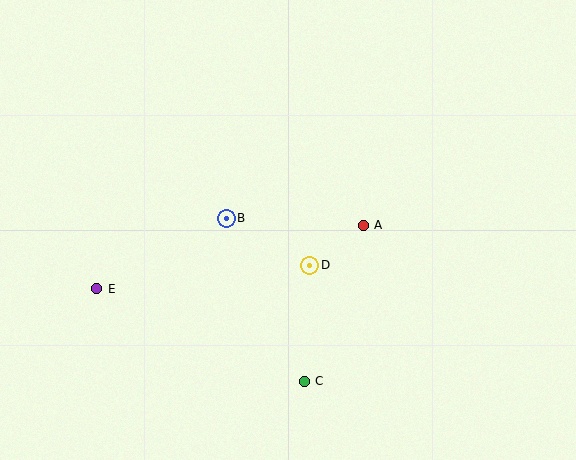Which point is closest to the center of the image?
Point D at (310, 265) is closest to the center.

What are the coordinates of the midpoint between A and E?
The midpoint between A and E is at (230, 257).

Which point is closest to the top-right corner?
Point A is closest to the top-right corner.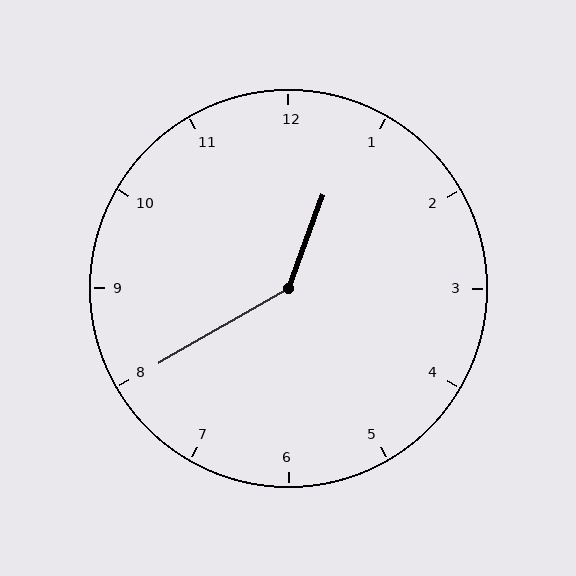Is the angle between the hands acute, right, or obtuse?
It is obtuse.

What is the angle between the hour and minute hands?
Approximately 140 degrees.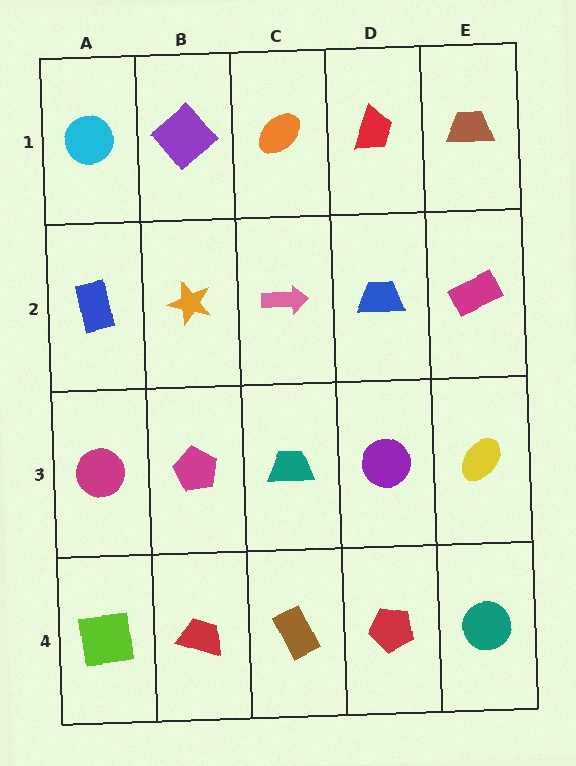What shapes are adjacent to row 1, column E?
A magenta rectangle (row 2, column E), a red trapezoid (row 1, column D).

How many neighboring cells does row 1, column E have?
2.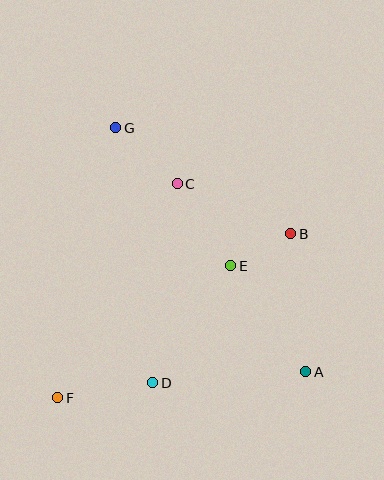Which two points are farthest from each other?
Points A and G are farthest from each other.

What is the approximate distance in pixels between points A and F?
The distance between A and F is approximately 249 pixels.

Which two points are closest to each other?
Points B and E are closest to each other.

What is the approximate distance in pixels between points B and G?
The distance between B and G is approximately 204 pixels.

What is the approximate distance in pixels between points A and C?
The distance between A and C is approximately 227 pixels.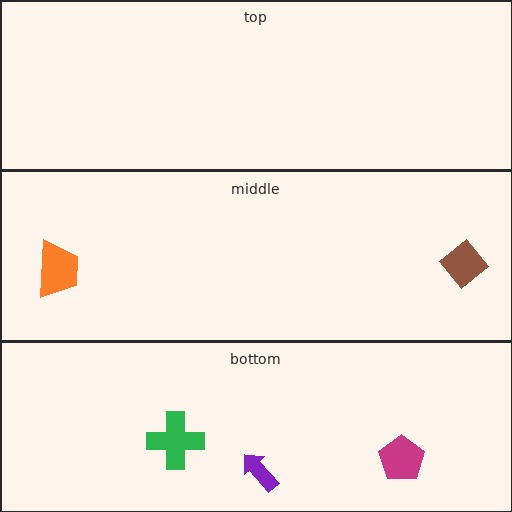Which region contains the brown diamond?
The middle region.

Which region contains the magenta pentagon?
The bottom region.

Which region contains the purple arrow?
The bottom region.